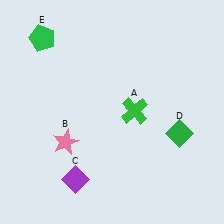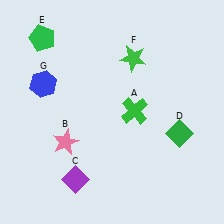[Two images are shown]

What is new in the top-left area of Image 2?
A blue hexagon (G) was added in the top-left area of Image 2.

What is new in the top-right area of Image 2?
A green star (F) was added in the top-right area of Image 2.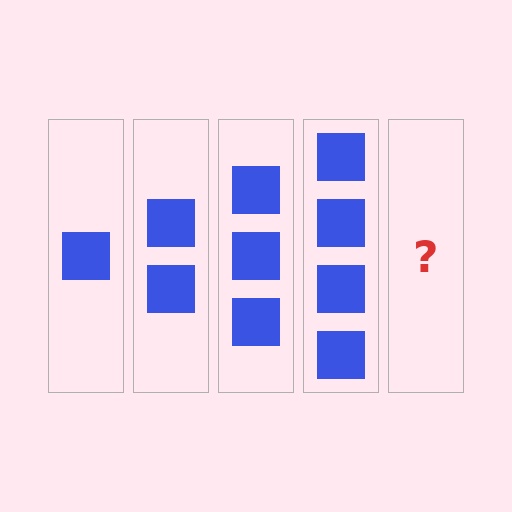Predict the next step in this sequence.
The next step is 5 squares.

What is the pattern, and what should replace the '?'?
The pattern is that each step adds one more square. The '?' should be 5 squares.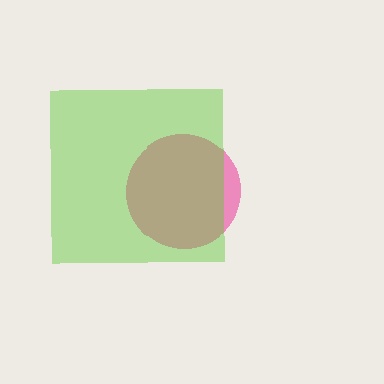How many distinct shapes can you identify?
There are 2 distinct shapes: a pink circle, a lime square.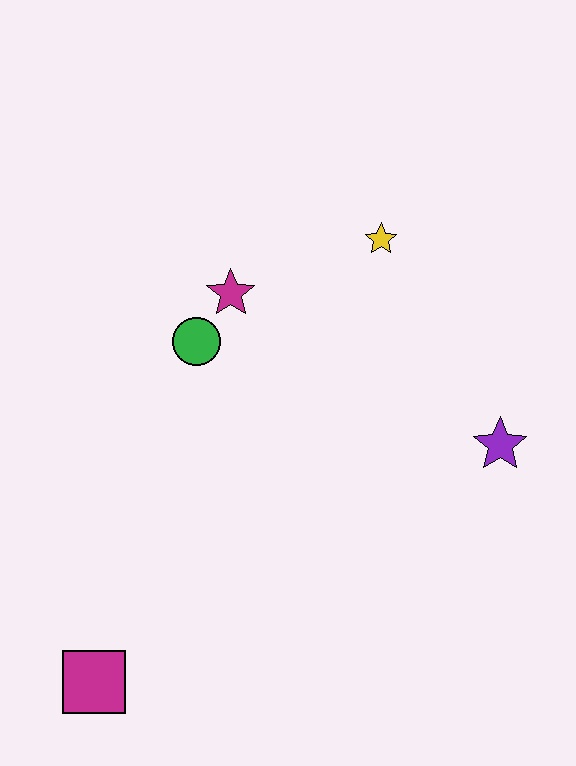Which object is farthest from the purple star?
The magenta square is farthest from the purple star.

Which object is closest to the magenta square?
The green circle is closest to the magenta square.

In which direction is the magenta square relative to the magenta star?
The magenta square is below the magenta star.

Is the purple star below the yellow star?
Yes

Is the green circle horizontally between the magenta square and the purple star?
Yes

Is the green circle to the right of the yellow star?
No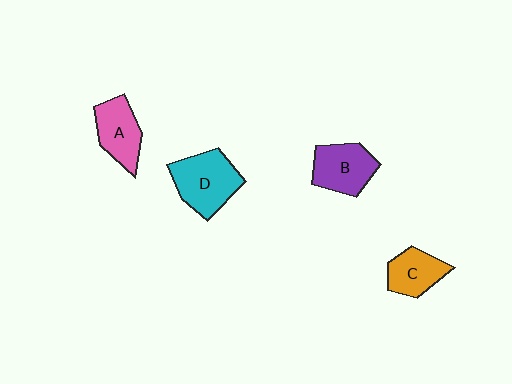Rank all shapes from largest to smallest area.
From largest to smallest: D (cyan), B (purple), A (pink), C (orange).